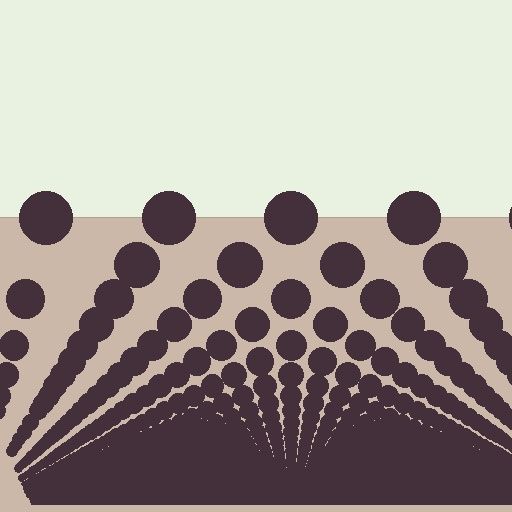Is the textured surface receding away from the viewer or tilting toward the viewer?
The surface appears to tilt toward the viewer. Texture elements get larger and sparser toward the top.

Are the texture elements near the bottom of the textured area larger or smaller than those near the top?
Smaller. The gradient is inverted — elements near the bottom are smaller and denser.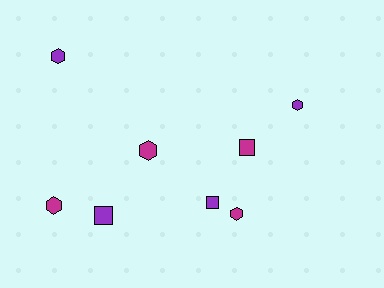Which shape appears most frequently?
Hexagon, with 5 objects.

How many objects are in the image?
There are 8 objects.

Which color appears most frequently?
Purple, with 4 objects.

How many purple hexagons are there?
There are 2 purple hexagons.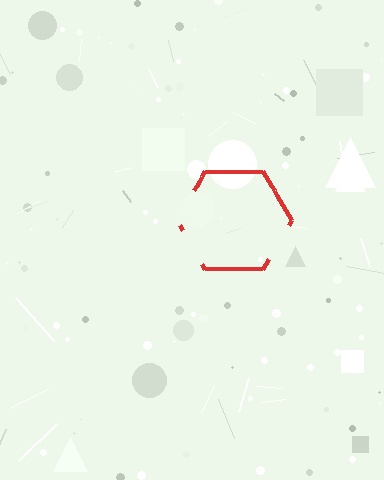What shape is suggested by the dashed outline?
The dashed outline suggests a hexagon.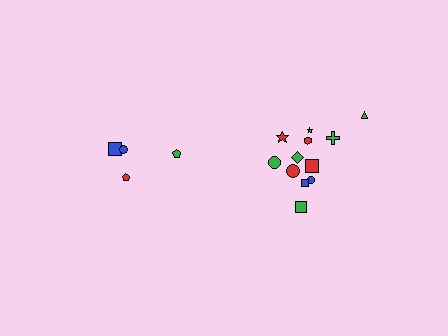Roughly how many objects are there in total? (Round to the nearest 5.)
Roughly 15 objects in total.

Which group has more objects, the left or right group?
The right group.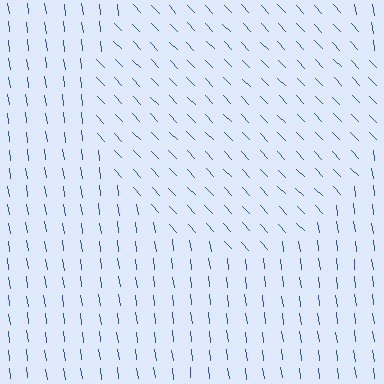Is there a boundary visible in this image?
Yes, there is a texture boundary formed by a change in line orientation.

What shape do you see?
I see a circle.